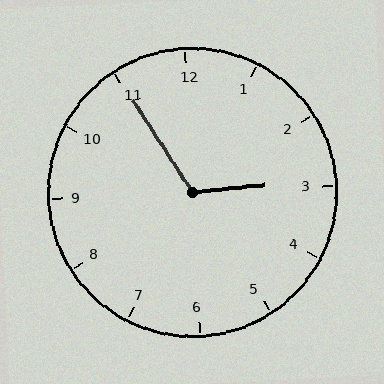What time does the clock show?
2:55.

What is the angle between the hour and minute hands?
Approximately 118 degrees.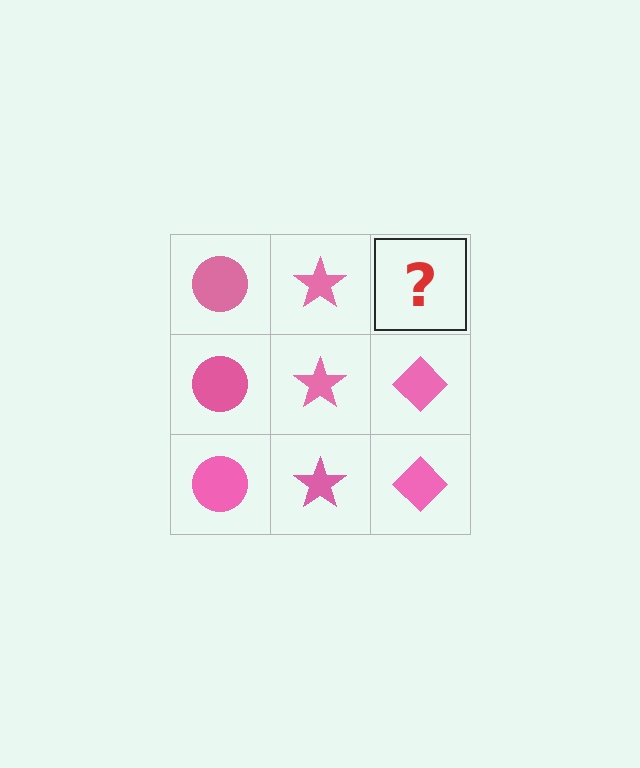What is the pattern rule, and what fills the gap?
The rule is that each column has a consistent shape. The gap should be filled with a pink diamond.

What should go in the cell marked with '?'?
The missing cell should contain a pink diamond.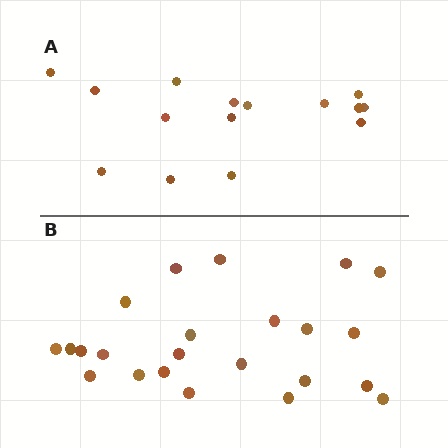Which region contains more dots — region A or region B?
Region B (the bottom region) has more dots.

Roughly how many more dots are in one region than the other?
Region B has roughly 8 or so more dots than region A.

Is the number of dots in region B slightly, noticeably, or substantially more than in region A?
Region B has substantially more. The ratio is roughly 1.5 to 1.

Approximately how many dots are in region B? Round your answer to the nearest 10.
About 20 dots. (The exact count is 23, which rounds to 20.)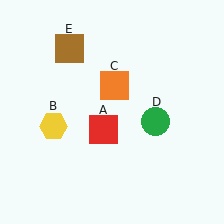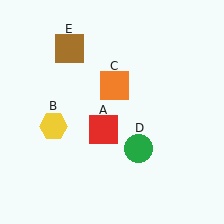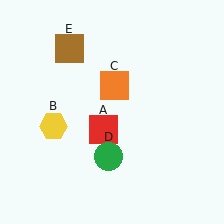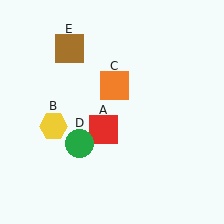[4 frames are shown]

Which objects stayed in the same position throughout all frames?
Red square (object A) and yellow hexagon (object B) and orange square (object C) and brown square (object E) remained stationary.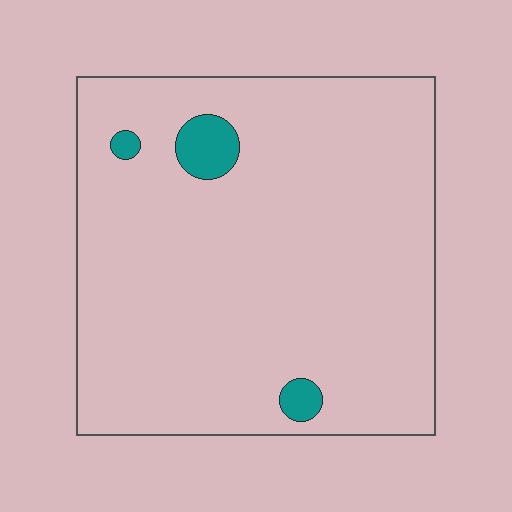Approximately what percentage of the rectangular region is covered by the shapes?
Approximately 5%.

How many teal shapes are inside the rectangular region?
3.